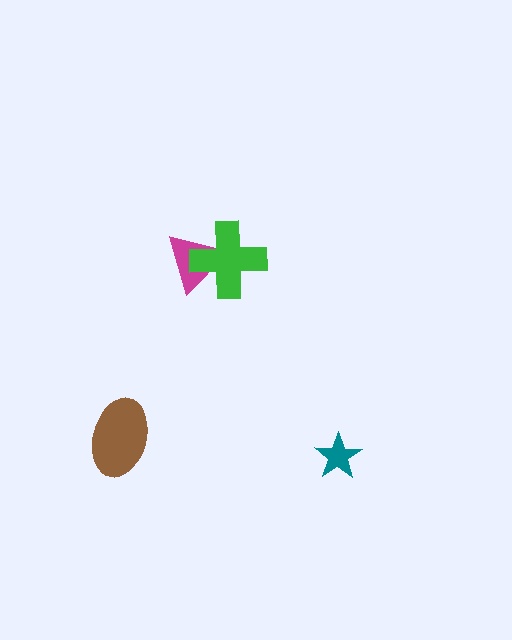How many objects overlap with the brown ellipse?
0 objects overlap with the brown ellipse.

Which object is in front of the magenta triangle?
The green cross is in front of the magenta triangle.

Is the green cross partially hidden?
No, no other shape covers it.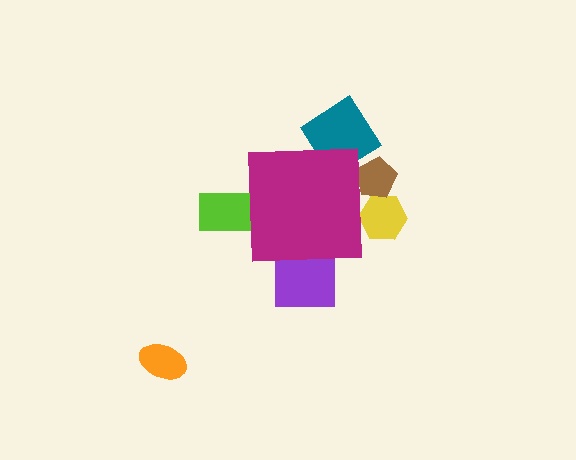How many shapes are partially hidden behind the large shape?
5 shapes are partially hidden.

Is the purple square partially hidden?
Yes, the purple square is partially hidden behind the magenta square.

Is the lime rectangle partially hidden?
Yes, the lime rectangle is partially hidden behind the magenta square.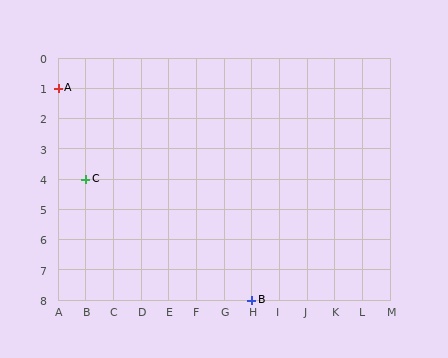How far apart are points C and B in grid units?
Points C and B are 6 columns and 4 rows apart (about 7.2 grid units diagonally).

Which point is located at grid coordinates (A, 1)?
Point A is at (A, 1).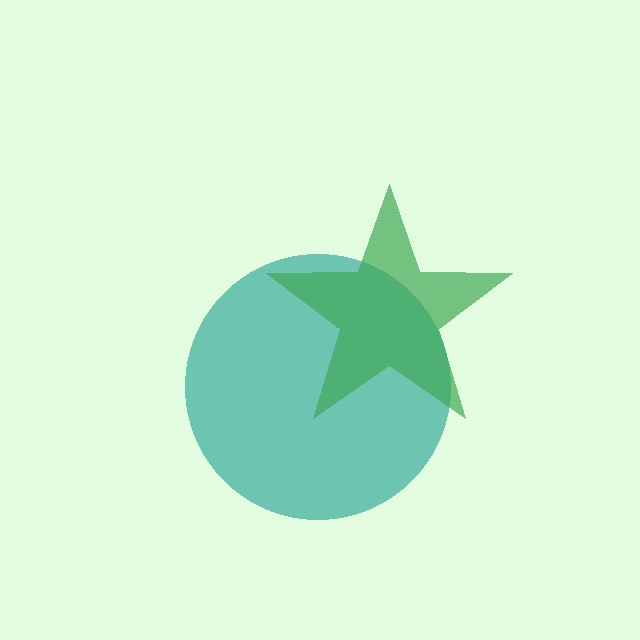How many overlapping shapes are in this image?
There are 2 overlapping shapes in the image.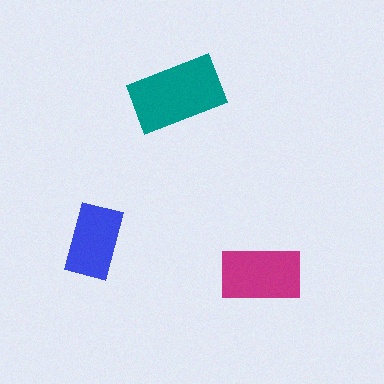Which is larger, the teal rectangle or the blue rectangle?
The teal one.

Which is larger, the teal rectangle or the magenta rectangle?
The teal one.